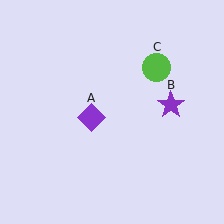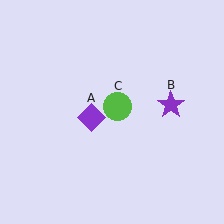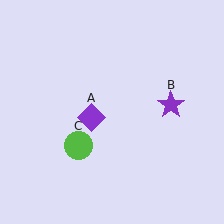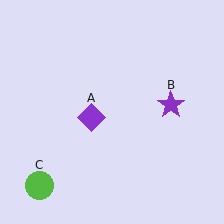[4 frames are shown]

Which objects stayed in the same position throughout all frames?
Purple diamond (object A) and purple star (object B) remained stationary.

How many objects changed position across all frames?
1 object changed position: lime circle (object C).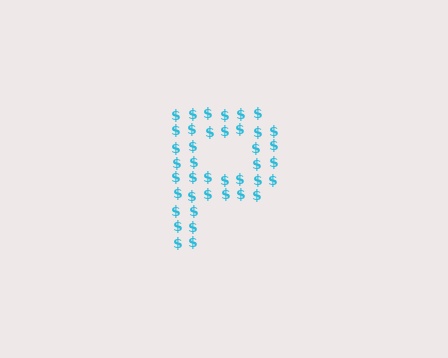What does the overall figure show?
The overall figure shows the letter P.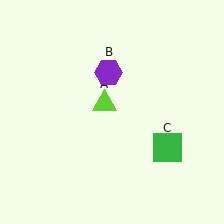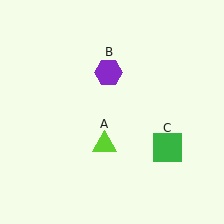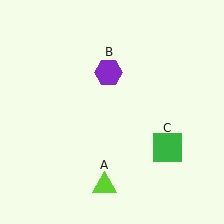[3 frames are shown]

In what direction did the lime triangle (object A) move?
The lime triangle (object A) moved down.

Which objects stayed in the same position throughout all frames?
Purple hexagon (object B) and green square (object C) remained stationary.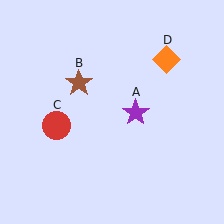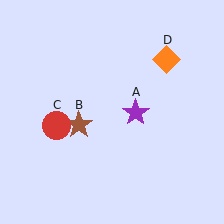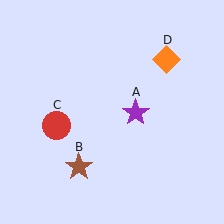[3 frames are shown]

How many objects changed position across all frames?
1 object changed position: brown star (object B).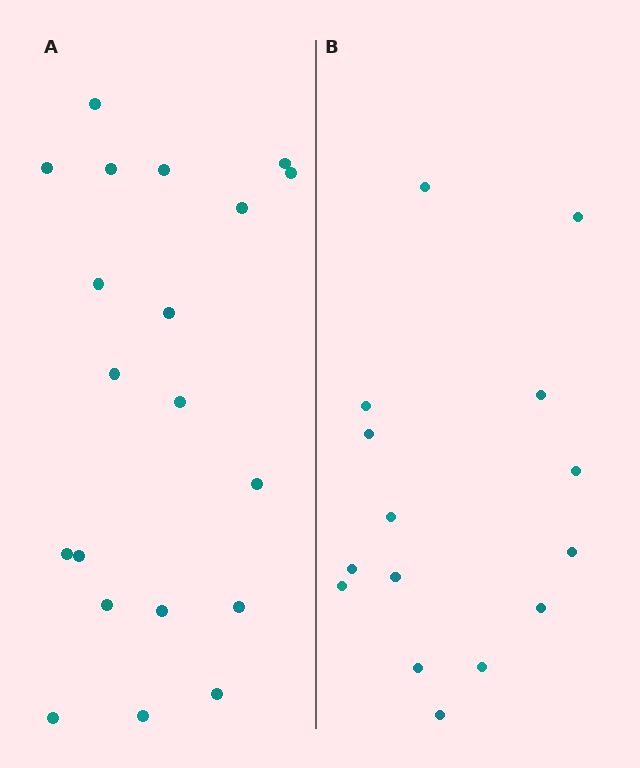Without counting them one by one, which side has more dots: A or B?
Region A (the left region) has more dots.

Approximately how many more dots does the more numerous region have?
Region A has about 5 more dots than region B.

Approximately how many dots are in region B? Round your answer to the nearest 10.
About 20 dots. (The exact count is 15, which rounds to 20.)